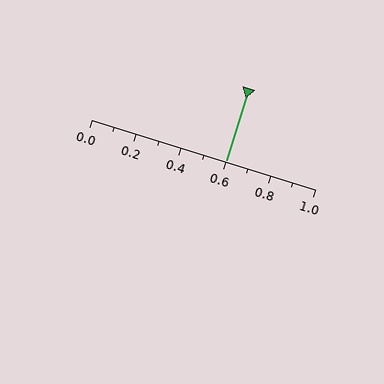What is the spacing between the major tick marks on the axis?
The major ticks are spaced 0.2 apart.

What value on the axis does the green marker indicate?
The marker indicates approximately 0.6.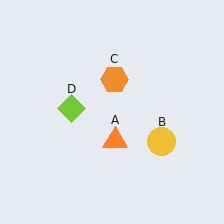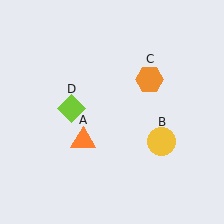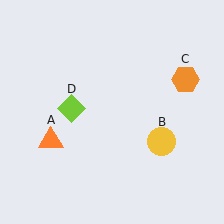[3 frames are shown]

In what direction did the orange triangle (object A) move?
The orange triangle (object A) moved left.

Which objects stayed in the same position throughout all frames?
Yellow circle (object B) and lime diamond (object D) remained stationary.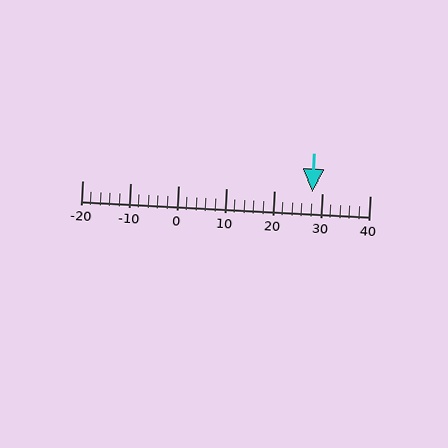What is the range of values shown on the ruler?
The ruler shows values from -20 to 40.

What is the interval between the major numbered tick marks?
The major tick marks are spaced 10 units apart.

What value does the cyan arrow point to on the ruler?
The cyan arrow points to approximately 28.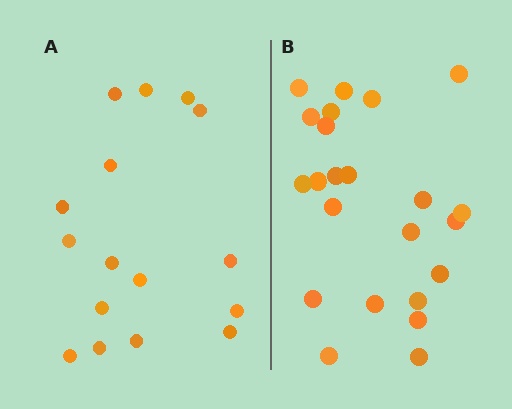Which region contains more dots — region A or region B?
Region B (the right region) has more dots.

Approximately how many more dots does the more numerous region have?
Region B has roughly 8 or so more dots than region A.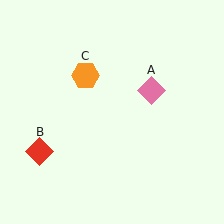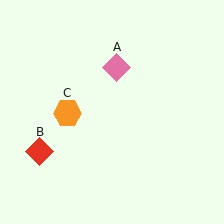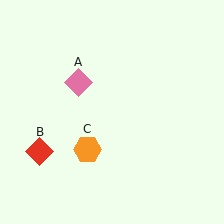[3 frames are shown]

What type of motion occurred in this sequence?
The pink diamond (object A), orange hexagon (object C) rotated counterclockwise around the center of the scene.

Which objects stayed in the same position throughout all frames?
Red diamond (object B) remained stationary.